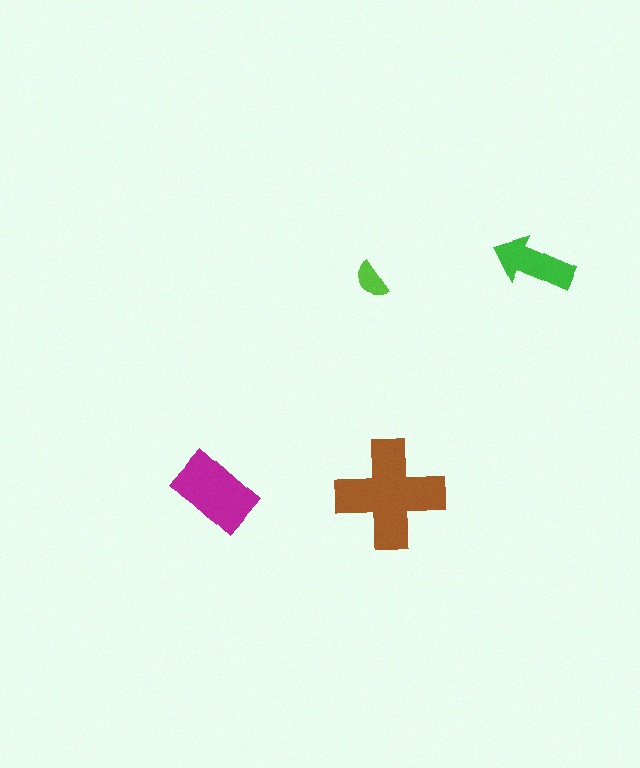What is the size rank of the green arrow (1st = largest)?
3rd.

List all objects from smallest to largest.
The lime semicircle, the green arrow, the magenta rectangle, the brown cross.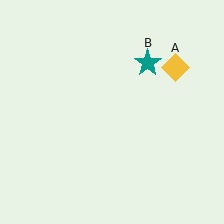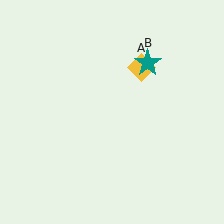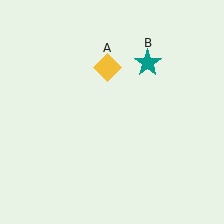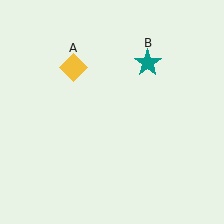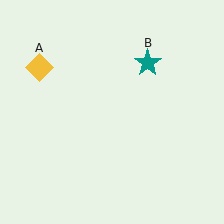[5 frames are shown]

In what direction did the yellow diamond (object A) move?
The yellow diamond (object A) moved left.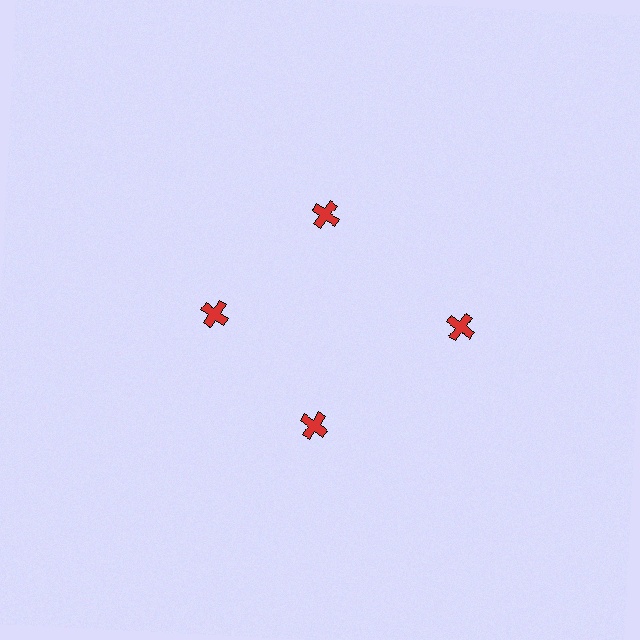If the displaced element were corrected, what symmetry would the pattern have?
It would have 4-fold rotational symmetry — the pattern would map onto itself every 90 degrees.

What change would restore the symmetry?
The symmetry would be restored by moving it inward, back onto the ring so that all 4 crosses sit at equal angles and equal distance from the center.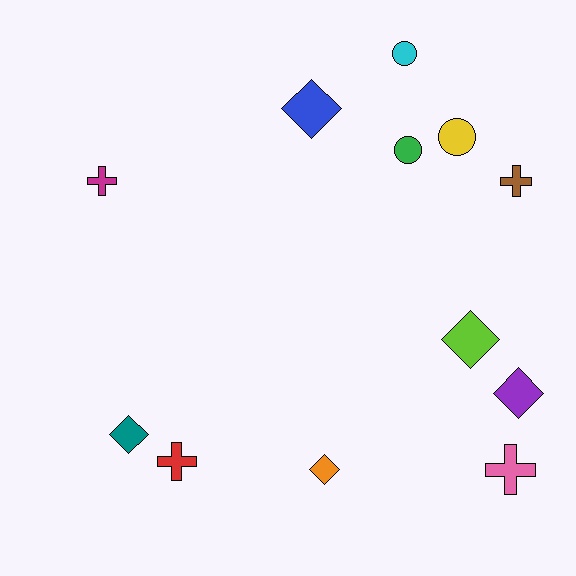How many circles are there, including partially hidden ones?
There are 3 circles.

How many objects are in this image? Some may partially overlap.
There are 12 objects.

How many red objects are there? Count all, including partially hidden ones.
There is 1 red object.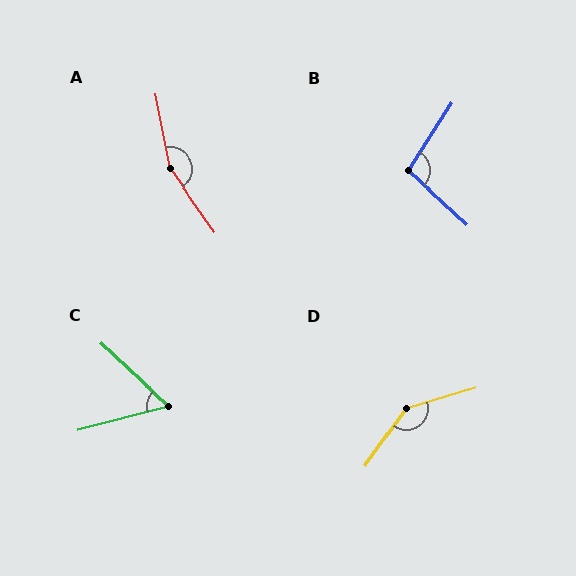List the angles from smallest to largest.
C (58°), B (100°), D (142°), A (155°).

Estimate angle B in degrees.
Approximately 100 degrees.